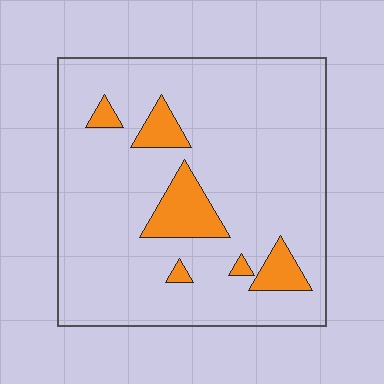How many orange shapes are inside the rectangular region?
6.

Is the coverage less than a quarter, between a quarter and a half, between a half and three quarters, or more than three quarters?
Less than a quarter.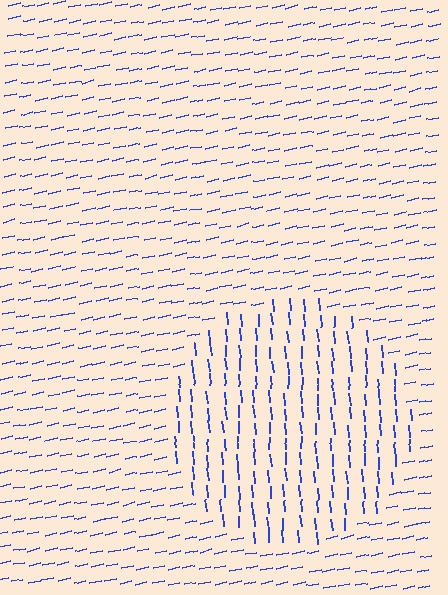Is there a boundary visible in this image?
Yes, there is a texture boundary formed by a change in line orientation.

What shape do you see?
I see a circle.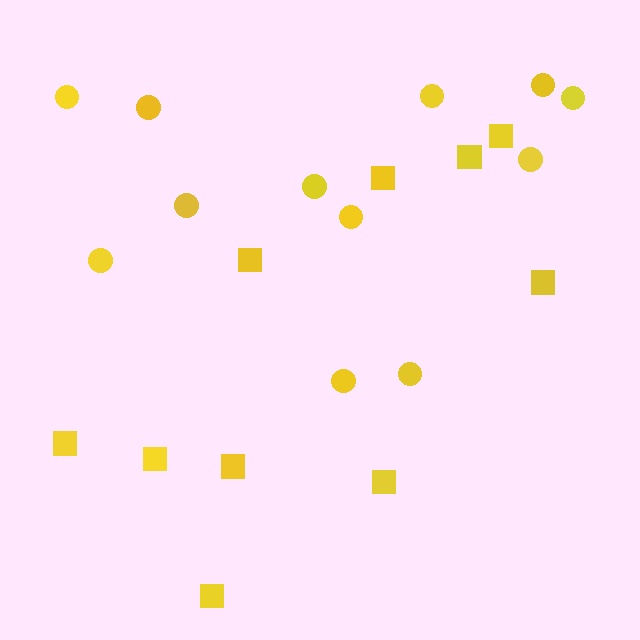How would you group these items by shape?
There are 2 groups: one group of circles (12) and one group of squares (10).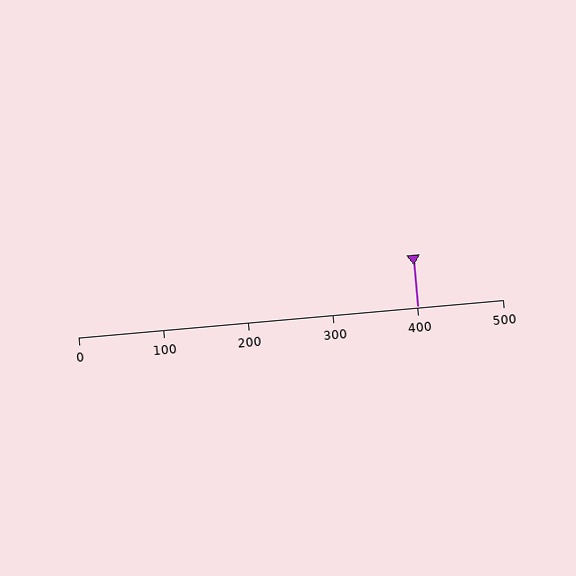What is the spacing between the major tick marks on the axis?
The major ticks are spaced 100 apart.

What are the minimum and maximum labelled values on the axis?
The axis runs from 0 to 500.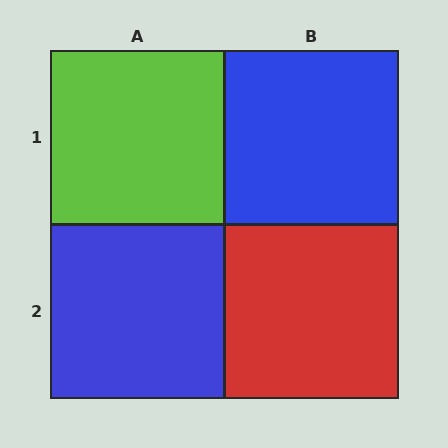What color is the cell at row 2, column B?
Red.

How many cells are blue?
2 cells are blue.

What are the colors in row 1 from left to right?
Lime, blue.